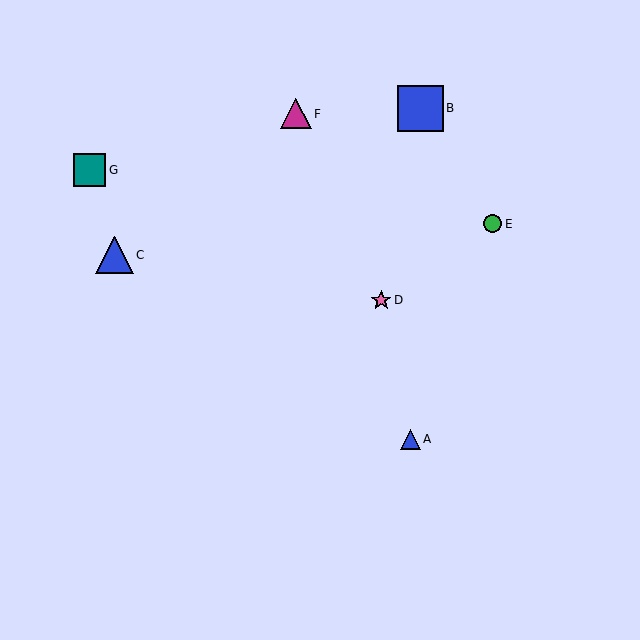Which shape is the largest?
The blue square (labeled B) is the largest.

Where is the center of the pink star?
The center of the pink star is at (381, 300).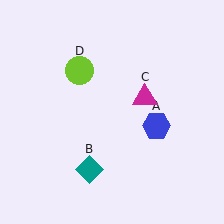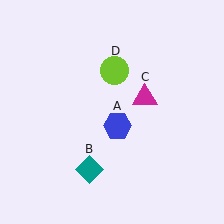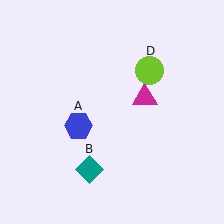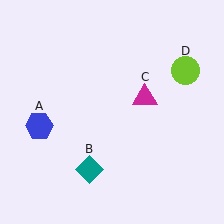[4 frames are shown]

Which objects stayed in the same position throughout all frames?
Teal diamond (object B) and magenta triangle (object C) remained stationary.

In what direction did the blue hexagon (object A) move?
The blue hexagon (object A) moved left.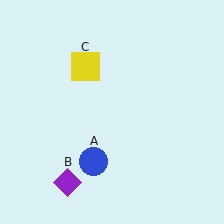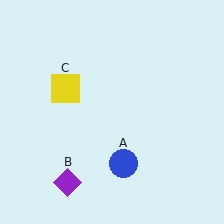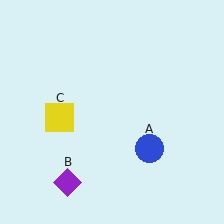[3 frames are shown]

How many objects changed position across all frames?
2 objects changed position: blue circle (object A), yellow square (object C).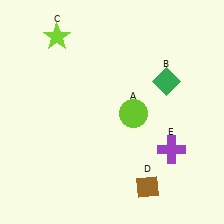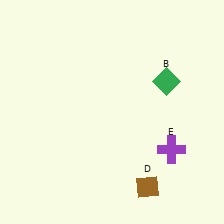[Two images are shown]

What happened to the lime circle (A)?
The lime circle (A) was removed in Image 2. It was in the bottom-right area of Image 1.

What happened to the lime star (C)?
The lime star (C) was removed in Image 2. It was in the top-left area of Image 1.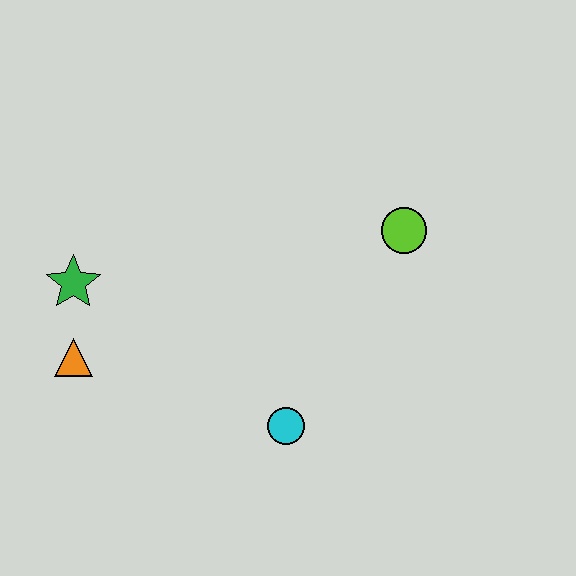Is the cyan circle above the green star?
No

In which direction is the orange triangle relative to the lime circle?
The orange triangle is to the left of the lime circle.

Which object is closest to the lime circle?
The cyan circle is closest to the lime circle.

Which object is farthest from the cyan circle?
The green star is farthest from the cyan circle.